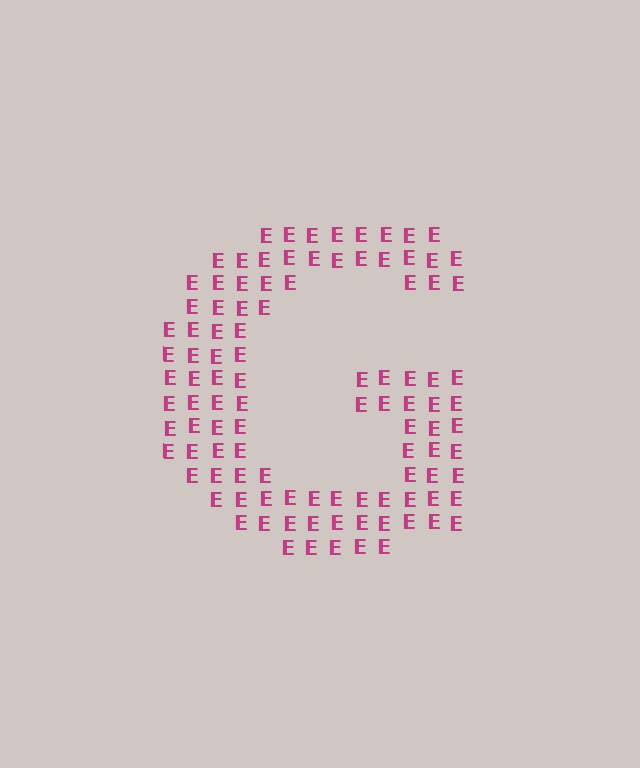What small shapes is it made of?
It is made of small letter E's.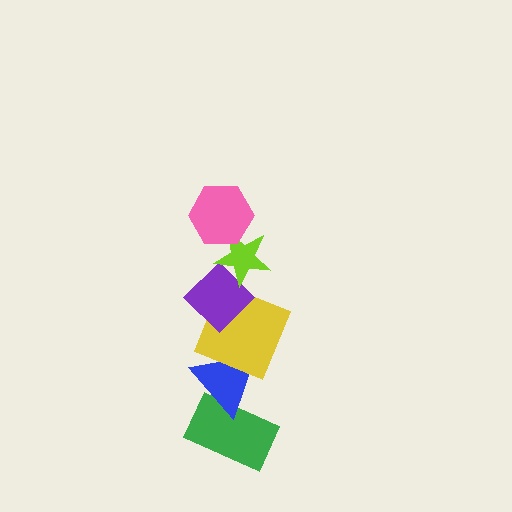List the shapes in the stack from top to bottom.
From top to bottom: the pink hexagon, the lime star, the purple diamond, the yellow square, the blue triangle, the green rectangle.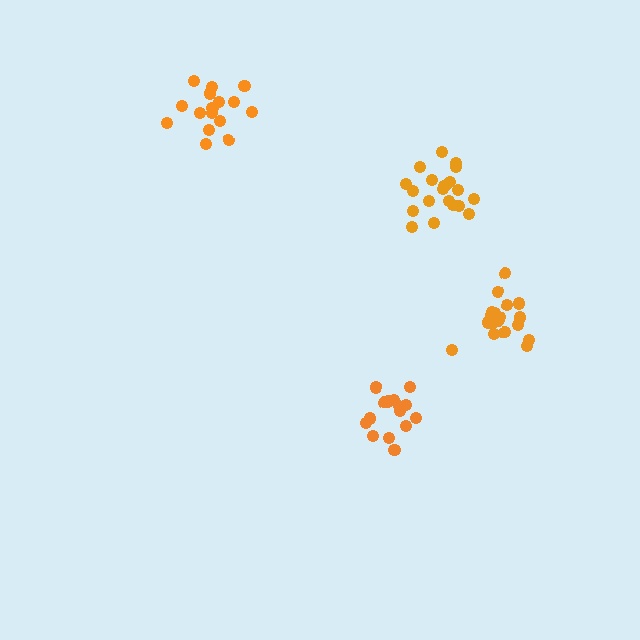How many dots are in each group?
Group 1: 19 dots, Group 2: 15 dots, Group 3: 16 dots, Group 4: 21 dots (71 total).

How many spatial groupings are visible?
There are 4 spatial groupings.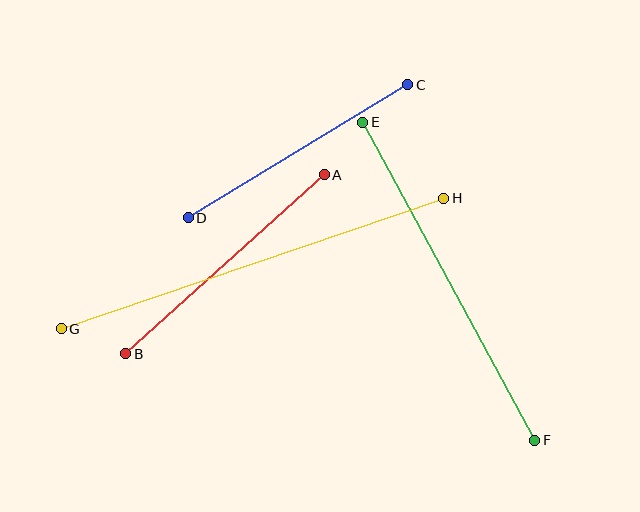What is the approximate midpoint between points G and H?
The midpoint is at approximately (252, 264) pixels.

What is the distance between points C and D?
The distance is approximately 257 pixels.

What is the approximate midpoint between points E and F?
The midpoint is at approximately (449, 281) pixels.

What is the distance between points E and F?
The distance is approximately 362 pixels.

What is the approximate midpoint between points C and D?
The midpoint is at approximately (298, 151) pixels.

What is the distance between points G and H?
The distance is approximately 404 pixels.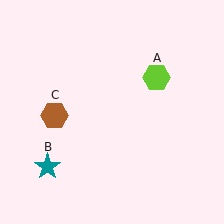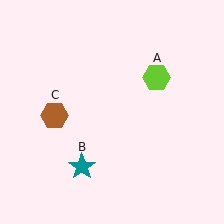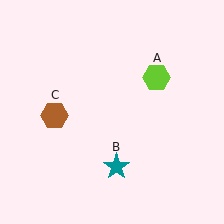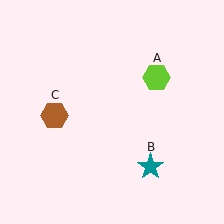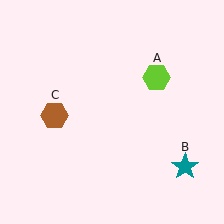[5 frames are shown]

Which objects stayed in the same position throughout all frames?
Lime hexagon (object A) and brown hexagon (object C) remained stationary.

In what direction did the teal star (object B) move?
The teal star (object B) moved right.